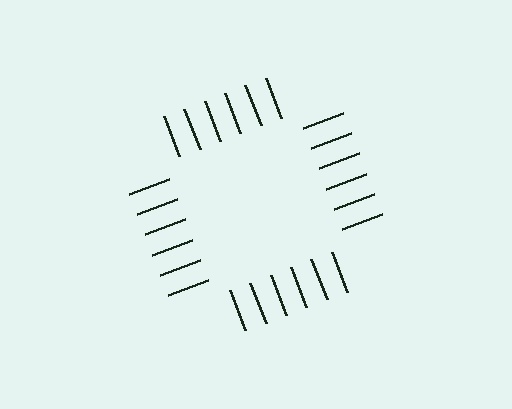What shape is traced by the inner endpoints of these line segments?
An illusory square — the line segments terminate on its edges but no continuous stroke is drawn.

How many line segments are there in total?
24 — 6 along each of the 4 edges.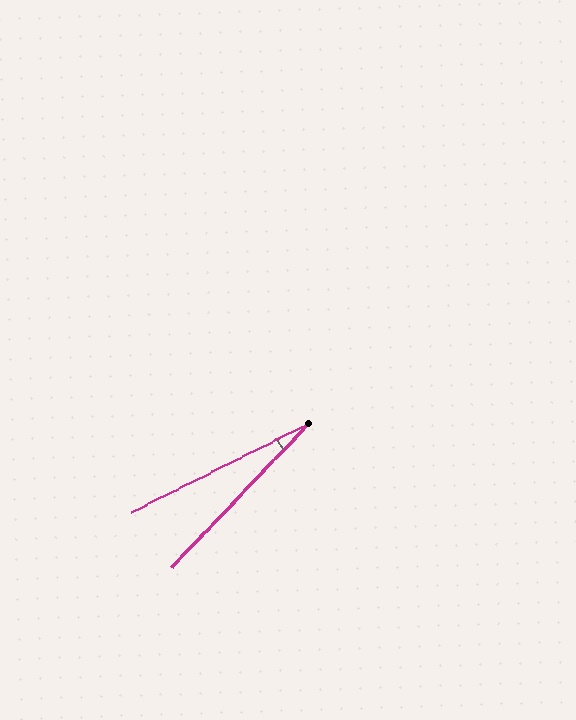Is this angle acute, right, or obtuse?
It is acute.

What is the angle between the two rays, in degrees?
Approximately 20 degrees.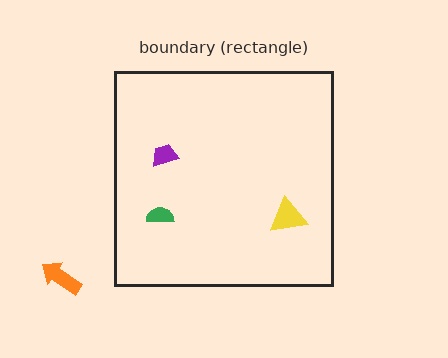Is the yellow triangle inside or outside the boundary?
Inside.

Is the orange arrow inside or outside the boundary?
Outside.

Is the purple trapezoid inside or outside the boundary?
Inside.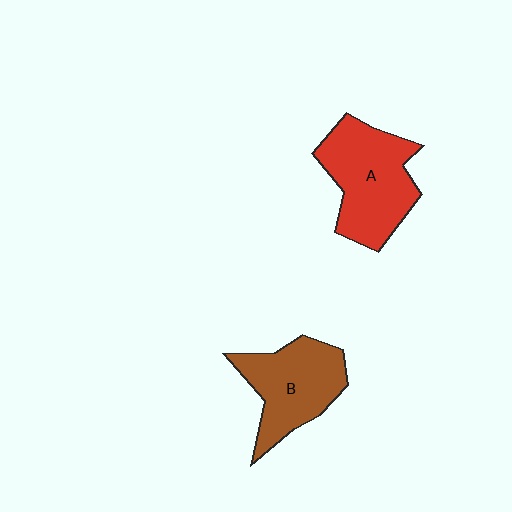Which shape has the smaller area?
Shape B (brown).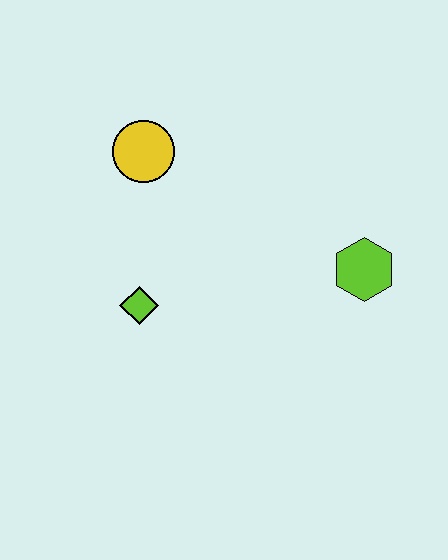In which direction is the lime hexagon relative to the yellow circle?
The lime hexagon is to the right of the yellow circle.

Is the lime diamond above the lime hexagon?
No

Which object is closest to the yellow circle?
The lime diamond is closest to the yellow circle.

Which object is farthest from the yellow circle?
The lime hexagon is farthest from the yellow circle.